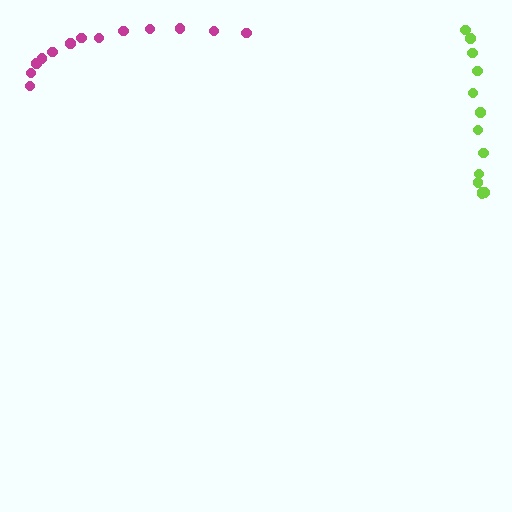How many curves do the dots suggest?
There are 2 distinct paths.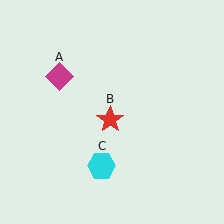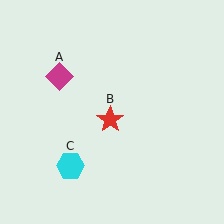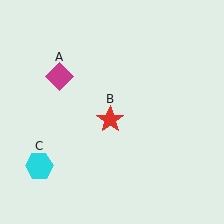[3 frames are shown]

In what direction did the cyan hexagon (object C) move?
The cyan hexagon (object C) moved left.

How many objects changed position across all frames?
1 object changed position: cyan hexagon (object C).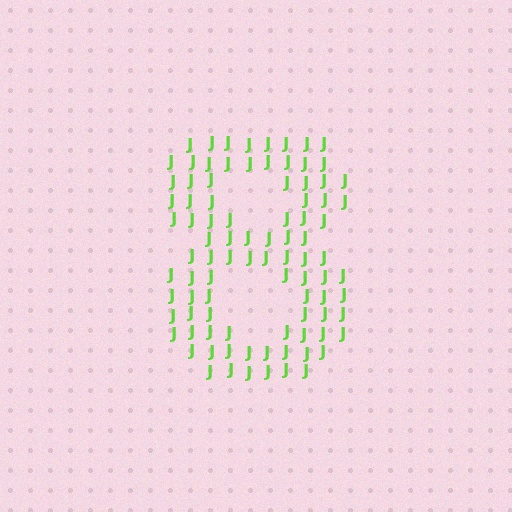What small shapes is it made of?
It is made of small letter J's.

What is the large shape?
The large shape is the digit 8.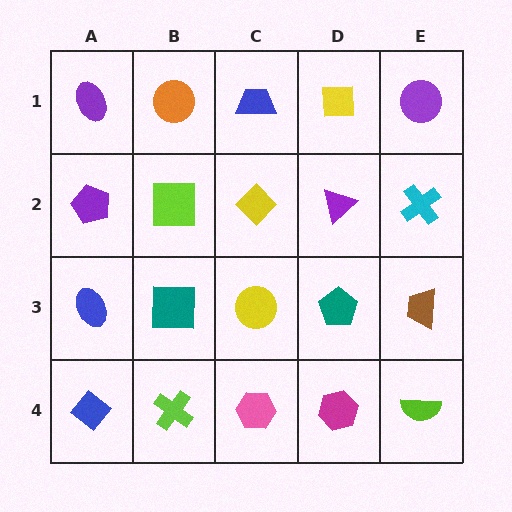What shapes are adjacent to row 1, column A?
A purple pentagon (row 2, column A), an orange circle (row 1, column B).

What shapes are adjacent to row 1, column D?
A purple triangle (row 2, column D), a blue trapezoid (row 1, column C), a purple circle (row 1, column E).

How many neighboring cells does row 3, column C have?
4.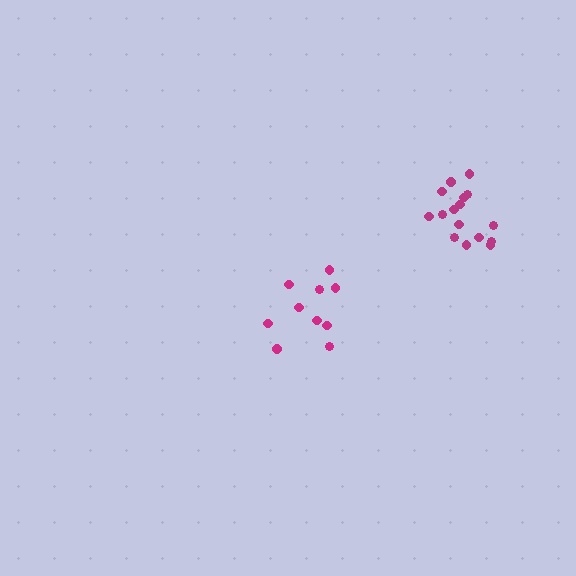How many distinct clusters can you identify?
There are 2 distinct clusters.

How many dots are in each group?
Group 1: 10 dots, Group 2: 16 dots (26 total).